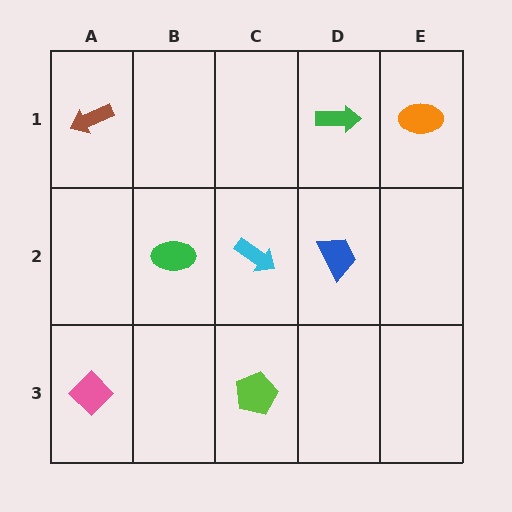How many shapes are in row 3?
2 shapes.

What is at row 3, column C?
A lime pentagon.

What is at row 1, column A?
A brown arrow.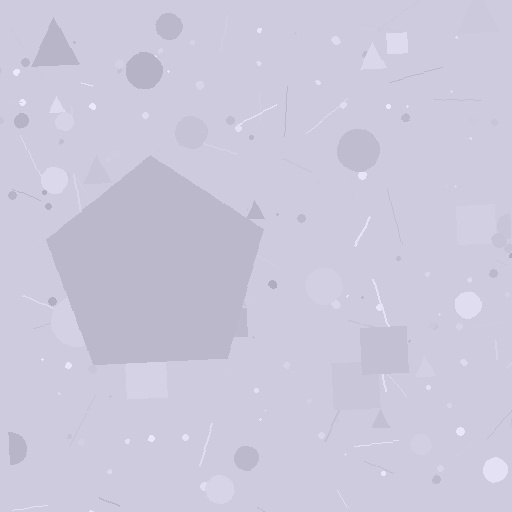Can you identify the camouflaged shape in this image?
The camouflaged shape is a pentagon.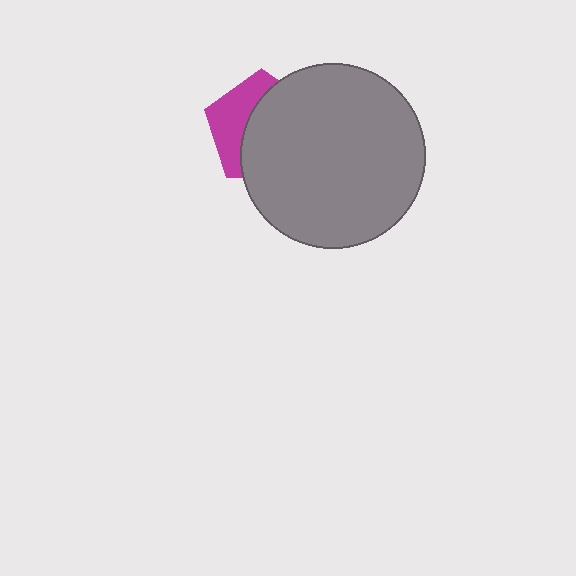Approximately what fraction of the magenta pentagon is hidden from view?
Roughly 63% of the magenta pentagon is hidden behind the gray circle.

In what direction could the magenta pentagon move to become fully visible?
The magenta pentagon could move left. That would shift it out from behind the gray circle entirely.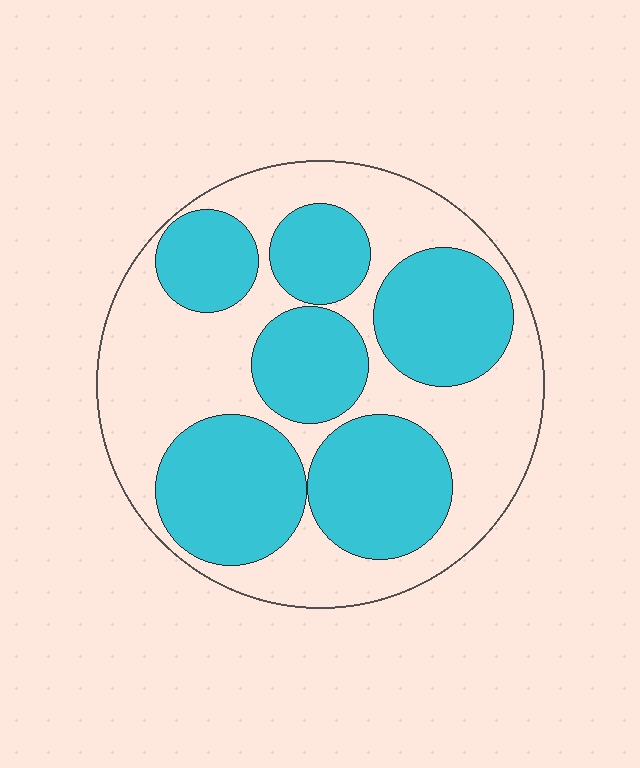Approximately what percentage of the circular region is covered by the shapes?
Approximately 50%.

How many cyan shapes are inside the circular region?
6.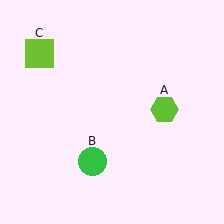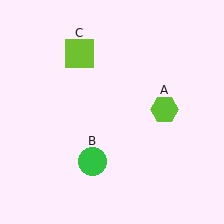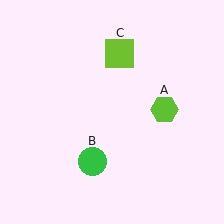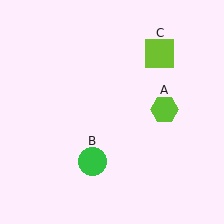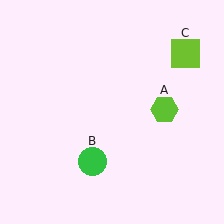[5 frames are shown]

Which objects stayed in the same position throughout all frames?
Lime hexagon (object A) and green circle (object B) remained stationary.